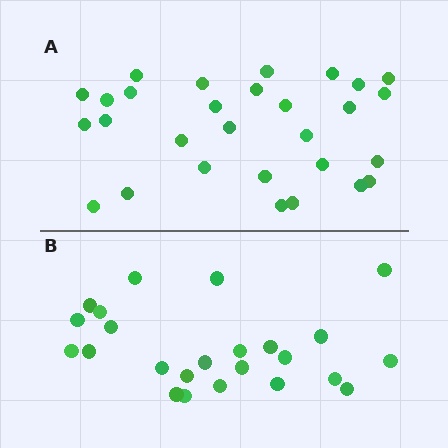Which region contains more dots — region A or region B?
Region A (the top region) has more dots.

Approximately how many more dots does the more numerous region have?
Region A has about 5 more dots than region B.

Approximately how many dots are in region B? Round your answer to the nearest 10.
About 20 dots. (The exact count is 24, which rounds to 20.)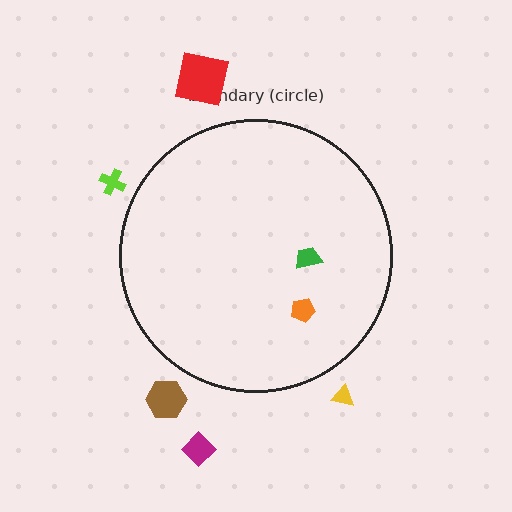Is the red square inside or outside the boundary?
Outside.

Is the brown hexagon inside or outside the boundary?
Outside.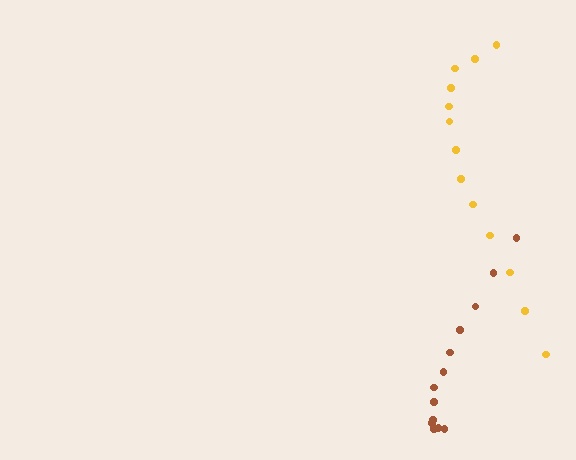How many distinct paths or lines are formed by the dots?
There are 2 distinct paths.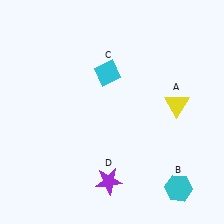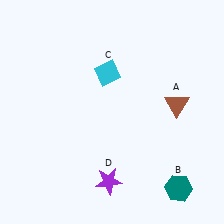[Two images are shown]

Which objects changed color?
A changed from yellow to brown. B changed from cyan to teal.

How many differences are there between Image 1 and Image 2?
There are 2 differences between the two images.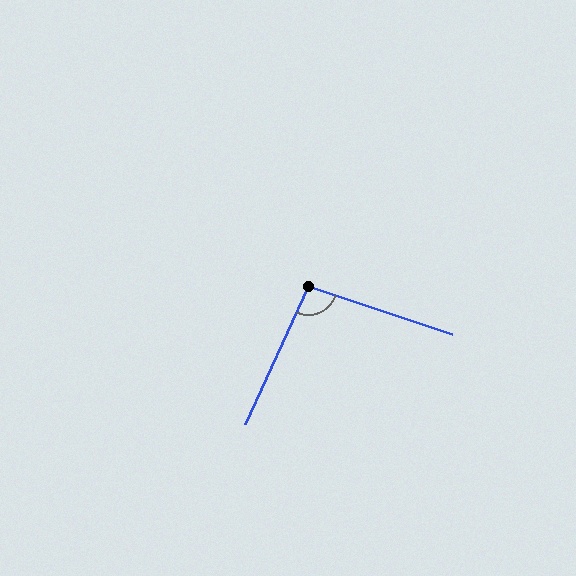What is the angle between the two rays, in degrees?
Approximately 96 degrees.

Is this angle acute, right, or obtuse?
It is obtuse.